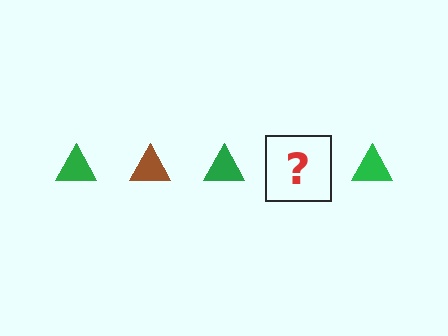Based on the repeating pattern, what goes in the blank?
The blank should be a brown triangle.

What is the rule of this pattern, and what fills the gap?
The rule is that the pattern cycles through green, brown triangles. The gap should be filled with a brown triangle.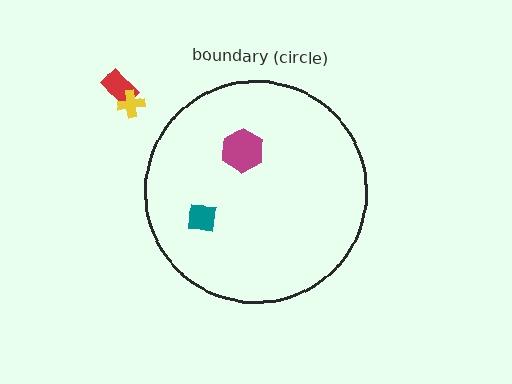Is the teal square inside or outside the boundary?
Inside.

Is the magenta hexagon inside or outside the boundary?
Inside.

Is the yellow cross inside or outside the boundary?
Outside.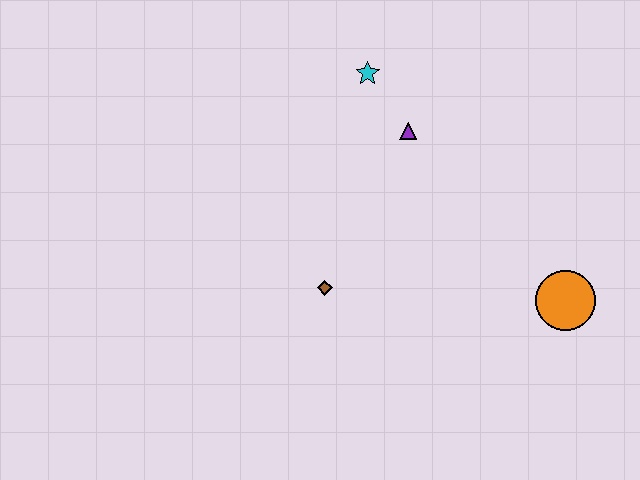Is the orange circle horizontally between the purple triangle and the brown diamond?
No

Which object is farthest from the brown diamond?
The orange circle is farthest from the brown diamond.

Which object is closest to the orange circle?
The purple triangle is closest to the orange circle.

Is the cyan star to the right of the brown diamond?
Yes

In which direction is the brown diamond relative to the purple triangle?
The brown diamond is below the purple triangle.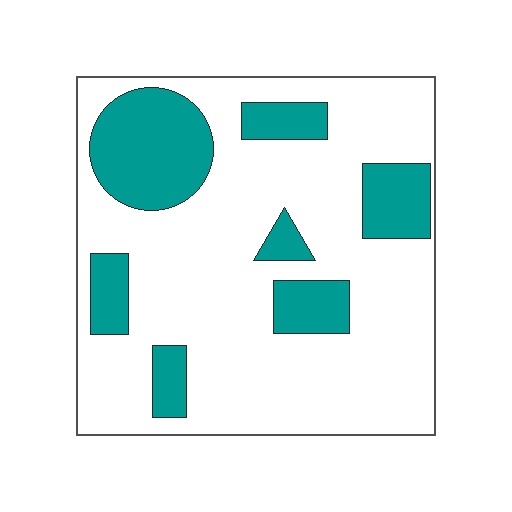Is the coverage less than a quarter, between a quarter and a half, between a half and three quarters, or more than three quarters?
Less than a quarter.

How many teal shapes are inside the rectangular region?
7.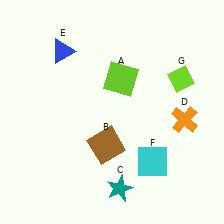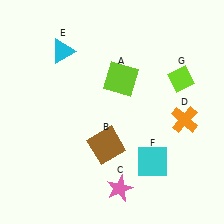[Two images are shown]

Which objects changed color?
C changed from teal to pink. E changed from blue to cyan.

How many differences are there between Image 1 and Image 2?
There are 2 differences between the two images.